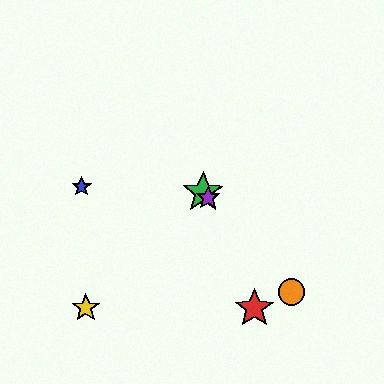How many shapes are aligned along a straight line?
3 shapes (the green star, the purple star, the orange circle) are aligned along a straight line.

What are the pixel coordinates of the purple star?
The purple star is at (208, 198).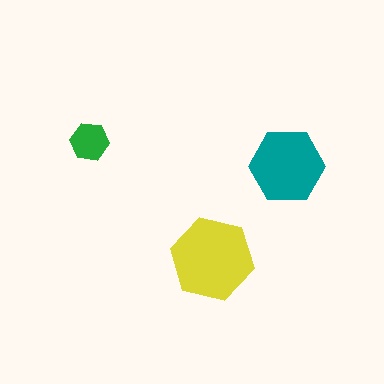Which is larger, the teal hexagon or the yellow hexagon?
The yellow one.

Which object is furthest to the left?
The green hexagon is leftmost.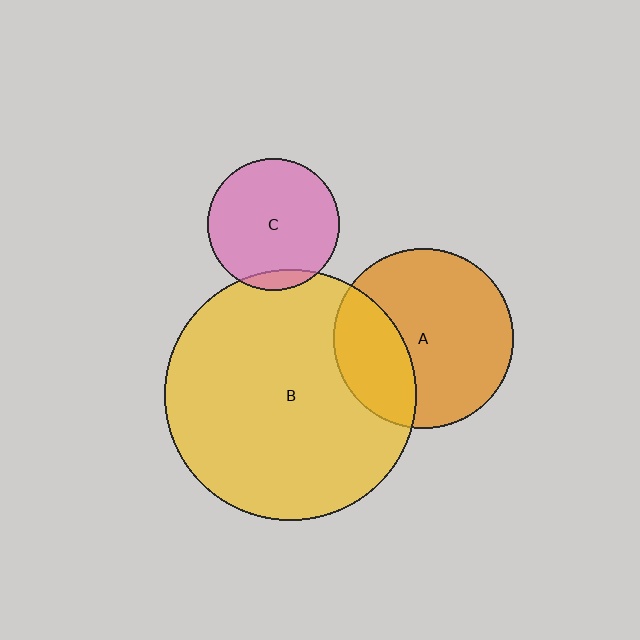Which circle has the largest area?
Circle B (yellow).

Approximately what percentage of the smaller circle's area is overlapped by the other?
Approximately 10%.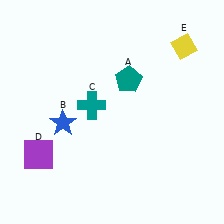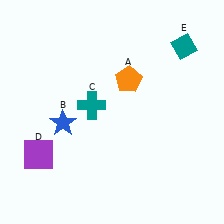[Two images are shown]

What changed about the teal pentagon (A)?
In Image 1, A is teal. In Image 2, it changed to orange.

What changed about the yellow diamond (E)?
In Image 1, E is yellow. In Image 2, it changed to teal.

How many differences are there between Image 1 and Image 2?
There are 2 differences between the two images.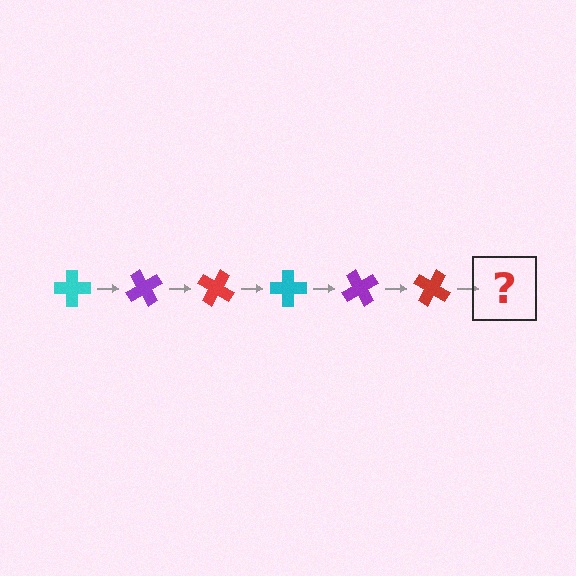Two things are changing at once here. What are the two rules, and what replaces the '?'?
The two rules are that it rotates 60 degrees each step and the color cycles through cyan, purple, and red. The '?' should be a cyan cross, rotated 360 degrees from the start.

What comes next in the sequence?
The next element should be a cyan cross, rotated 360 degrees from the start.